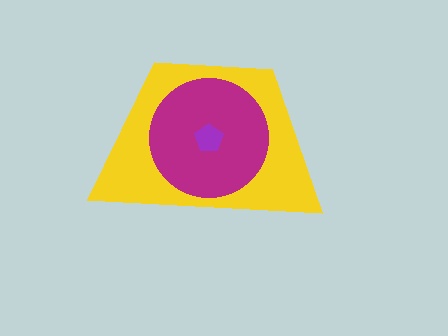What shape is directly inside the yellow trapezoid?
The magenta circle.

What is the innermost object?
The purple pentagon.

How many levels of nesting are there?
3.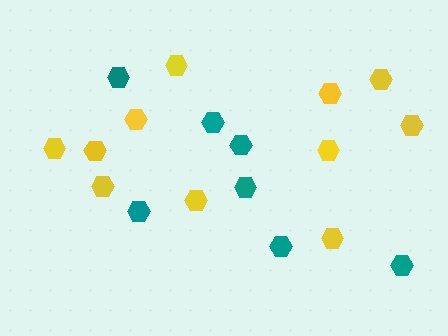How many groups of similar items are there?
There are 2 groups: one group of yellow hexagons (11) and one group of teal hexagons (7).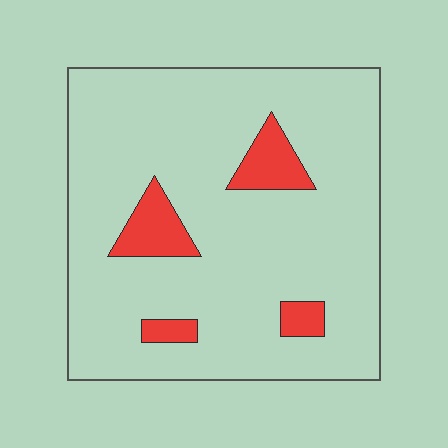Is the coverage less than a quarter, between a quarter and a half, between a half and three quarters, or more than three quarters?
Less than a quarter.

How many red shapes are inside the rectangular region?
4.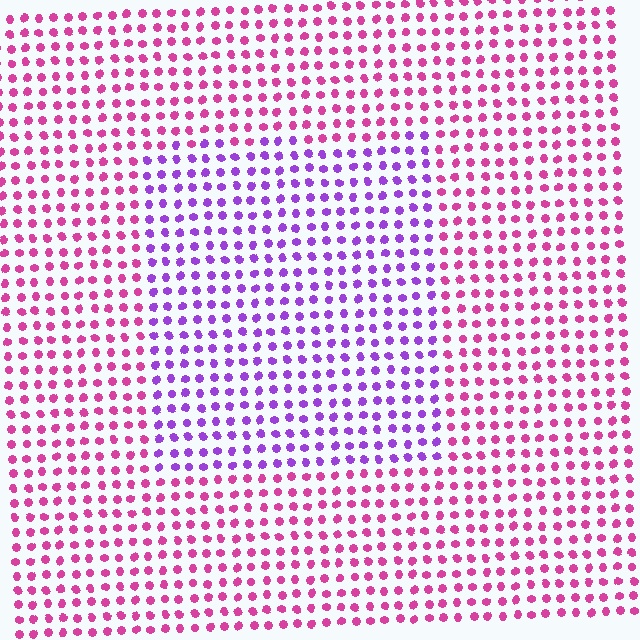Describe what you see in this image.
The image is filled with small magenta elements in a uniform arrangement. A rectangle-shaped region is visible where the elements are tinted to a slightly different hue, forming a subtle color boundary.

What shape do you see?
I see a rectangle.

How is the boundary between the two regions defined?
The boundary is defined purely by a slight shift in hue (about 46 degrees). Spacing, size, and orientation are identical on both sides.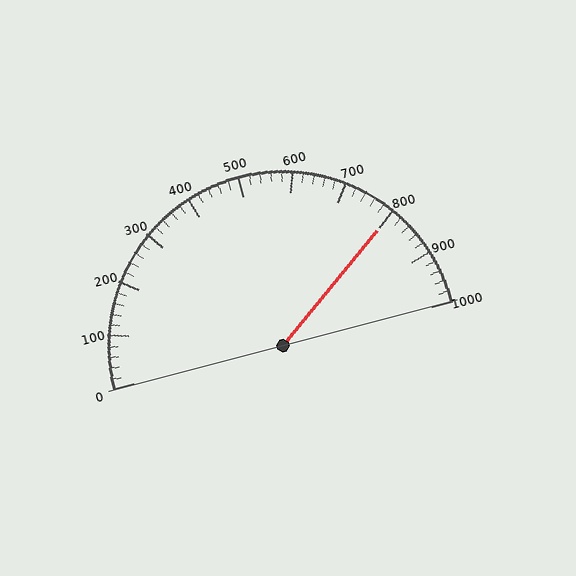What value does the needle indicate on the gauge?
The needle indicates approximately 800.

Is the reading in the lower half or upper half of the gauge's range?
The reading is in the upper half of the range (0 to 1000).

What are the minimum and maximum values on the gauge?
The gauge ranges from 0 to 1000.